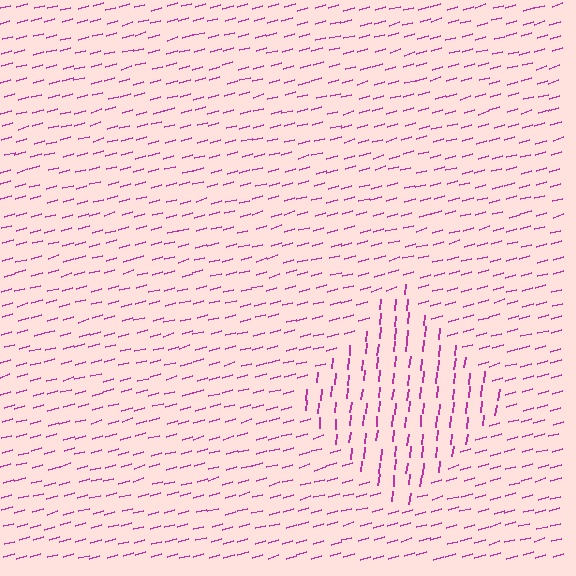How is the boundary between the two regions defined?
The boundary is defined purely by a change in line orientation (approximately 68 degrees difference). All lines are the same color and thickness.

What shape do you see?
I see a diamond.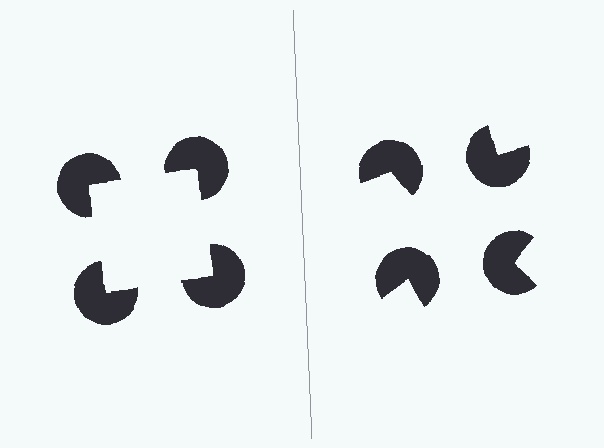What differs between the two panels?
The pac-man discs are positioned identically on both sides; only the wedge orientations differ. On the left they align to a square; on the right they are misaligned.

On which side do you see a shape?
An illusory square appears on the left side. On the right side the wedge cuts are rotated, so no coherent shape forms.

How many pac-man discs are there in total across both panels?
8 — 4 on each side.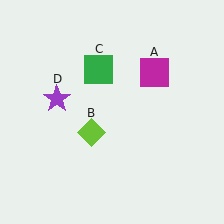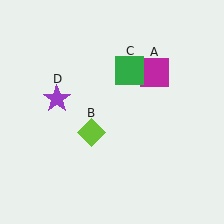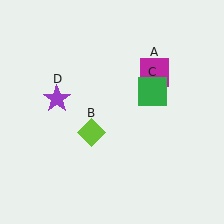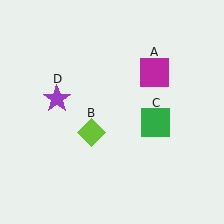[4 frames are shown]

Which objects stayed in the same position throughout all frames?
Magenta square (object A) and lime diamond (object B) and purple star (object D) remained stationary.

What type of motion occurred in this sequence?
The green square (object C) rotated clockwise around the center of the scene.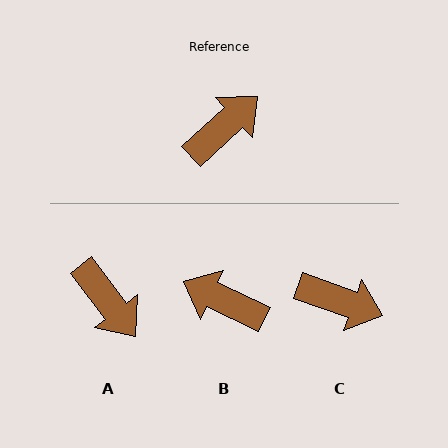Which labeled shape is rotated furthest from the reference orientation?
B, about 112 degrees away.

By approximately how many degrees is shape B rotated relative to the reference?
Approximately 112 degrees counter-clockwise.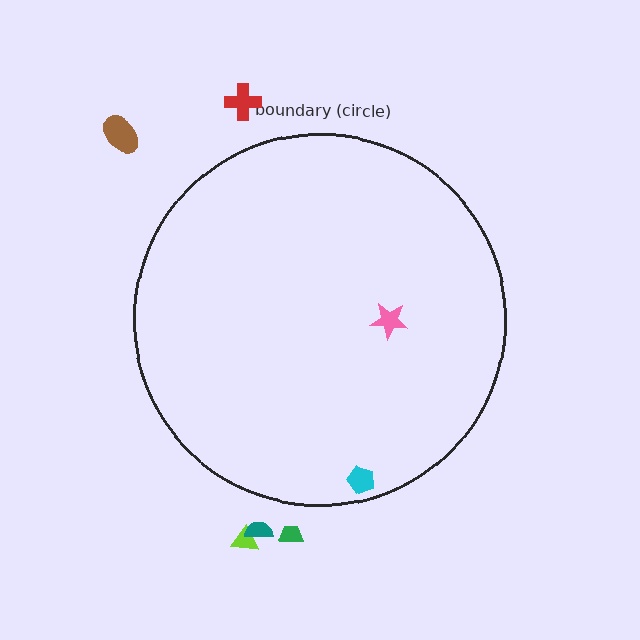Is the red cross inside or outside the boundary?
Outside.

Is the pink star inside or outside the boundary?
Inside.